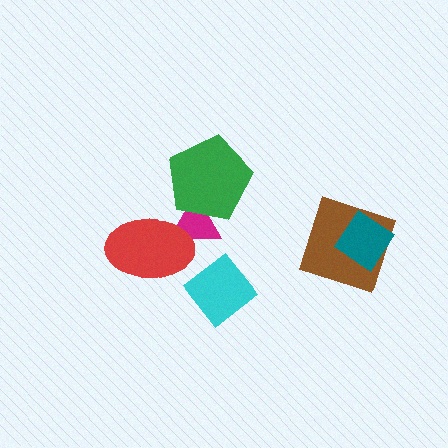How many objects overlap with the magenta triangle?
2 objects overlap with the magenta triangle.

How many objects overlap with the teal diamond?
1 object overlaps with the teal diamond.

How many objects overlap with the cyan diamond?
0 objects overlap with the cyan diamond.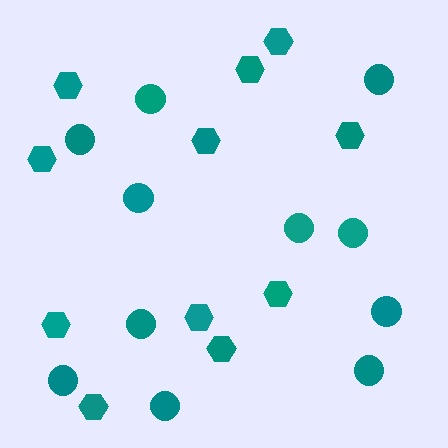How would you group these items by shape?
There are 2 groups: one group of circles (11) and one group of hexagons (11).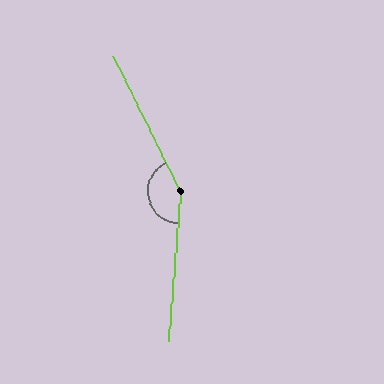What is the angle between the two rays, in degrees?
Approximately 149 degrees.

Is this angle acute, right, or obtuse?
It is obtuse.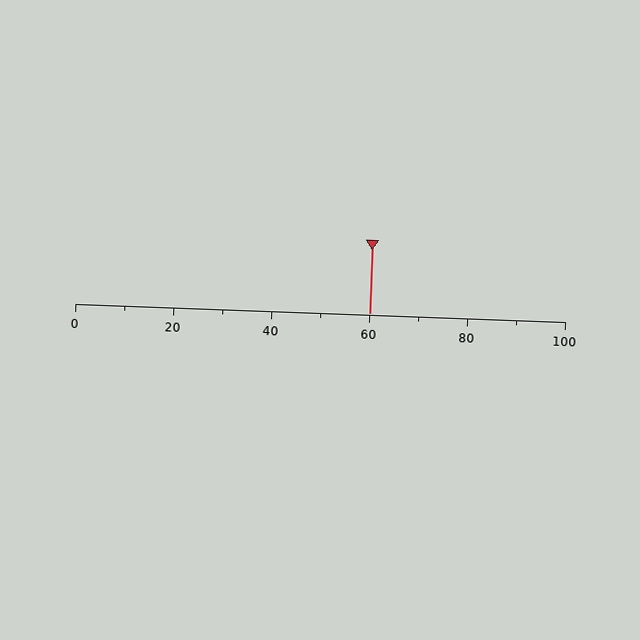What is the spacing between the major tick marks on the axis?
The major ticks are spaced 20 apart.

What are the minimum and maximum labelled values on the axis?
The axis runs from 0 to 100.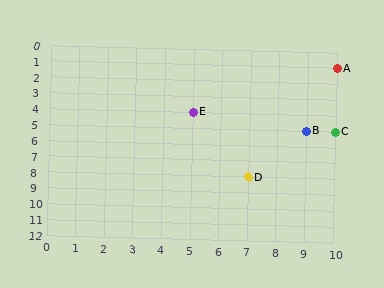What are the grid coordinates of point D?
Point D is at grid coordinates (7, 8).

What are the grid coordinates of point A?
Point A is at grid coordinates (10, 1).